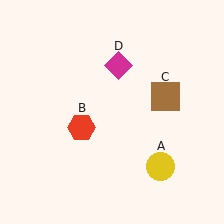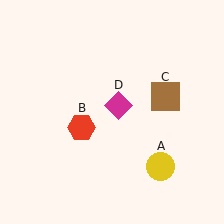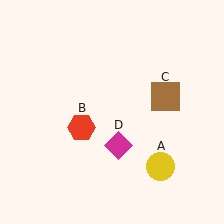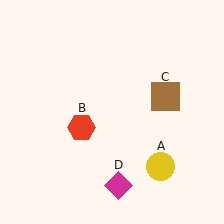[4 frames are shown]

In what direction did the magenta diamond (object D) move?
The magenta diamond (object D) moved down.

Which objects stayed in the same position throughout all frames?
Yellow circle (object A) and red hexagon (object B) and brown square (object C) remained stationary.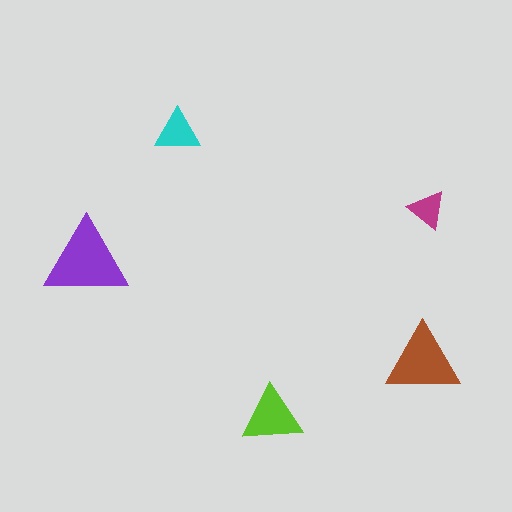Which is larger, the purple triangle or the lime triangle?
The purple one.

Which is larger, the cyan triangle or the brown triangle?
The brown one.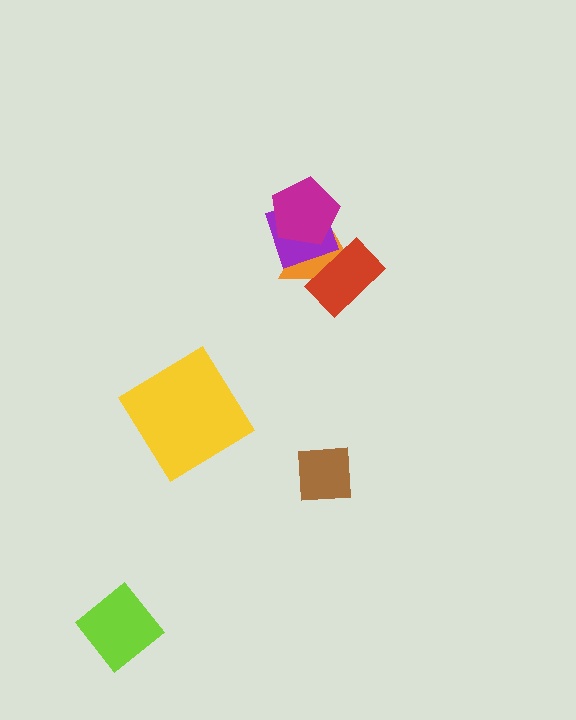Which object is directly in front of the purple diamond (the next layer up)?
The magenta pentagon is directly in front of the purple diamond.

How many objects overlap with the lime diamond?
0 objects overlap with the lime diamond.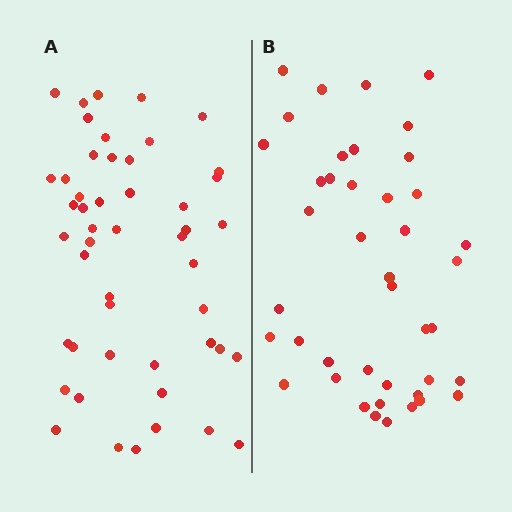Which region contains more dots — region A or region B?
Region A (the left region) has more dots.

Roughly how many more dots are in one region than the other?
Region A has roughly 8 or so more dots than region B.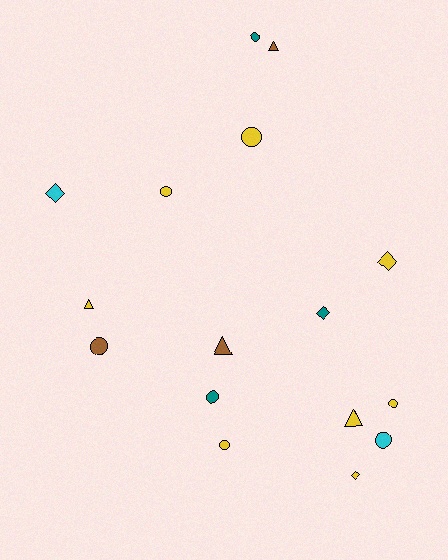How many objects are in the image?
There are 16 objects.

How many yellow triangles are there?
There are 2 yellow triangles.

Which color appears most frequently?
Yellow, with 8 objects.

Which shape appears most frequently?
Circle, with 8 objects.